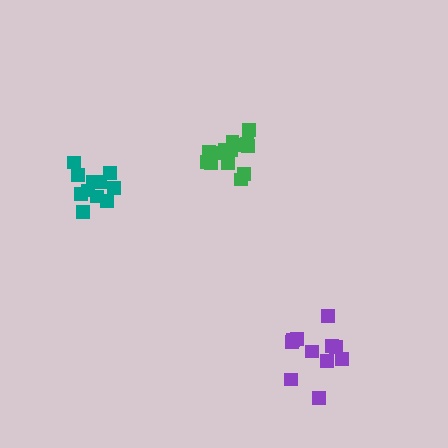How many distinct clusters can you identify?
There are 3 distinct clusters.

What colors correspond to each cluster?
The clusters are colored: teal, green, purple.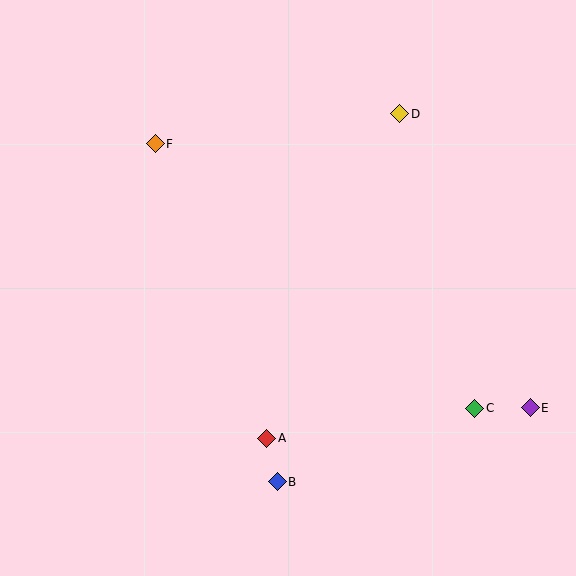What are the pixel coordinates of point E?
Point E is at (530, 408).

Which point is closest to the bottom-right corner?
Point E is closest to the bottom-right corner.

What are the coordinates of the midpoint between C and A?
The midpoint between C and A is at (371, 423).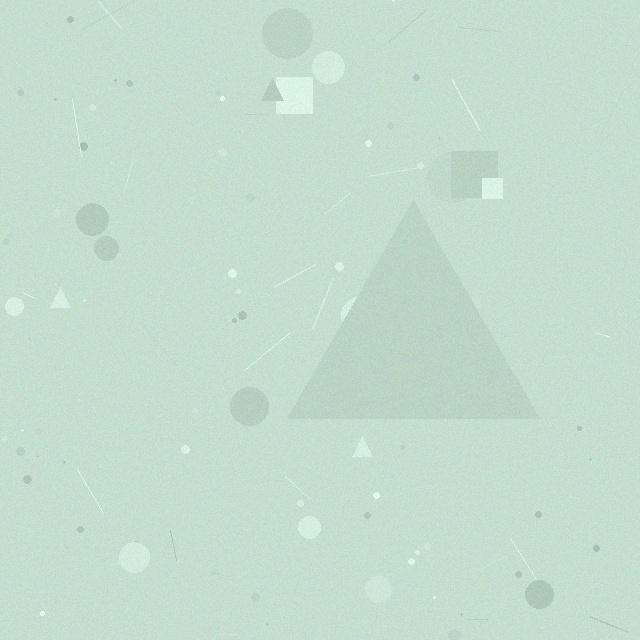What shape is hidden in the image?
A triangle is hidden in the image.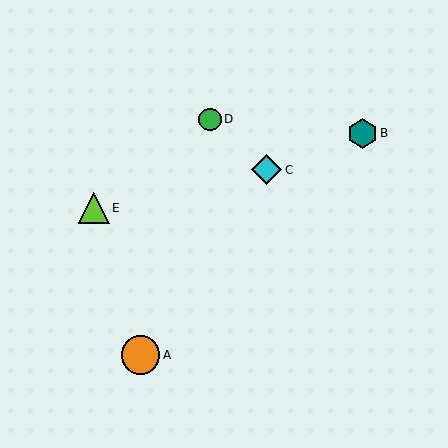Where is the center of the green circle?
The center of the green circle is at (210, 119).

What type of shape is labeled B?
Shape B is a teal hexagon.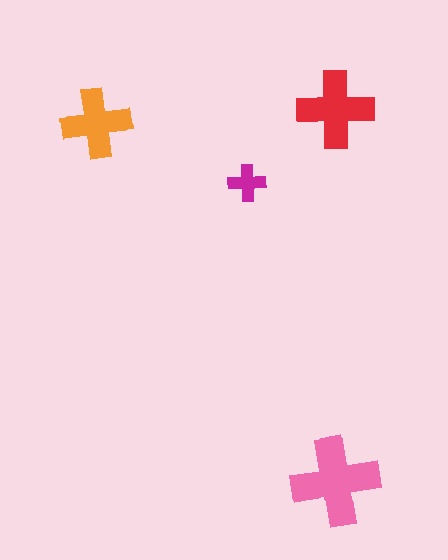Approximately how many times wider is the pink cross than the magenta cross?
About 2.5 times wider.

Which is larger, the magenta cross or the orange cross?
The orange one.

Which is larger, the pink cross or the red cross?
The pink one.